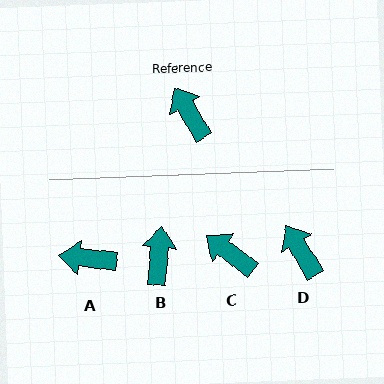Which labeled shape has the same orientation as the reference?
D.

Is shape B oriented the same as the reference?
No, it is off by about 36 degrees.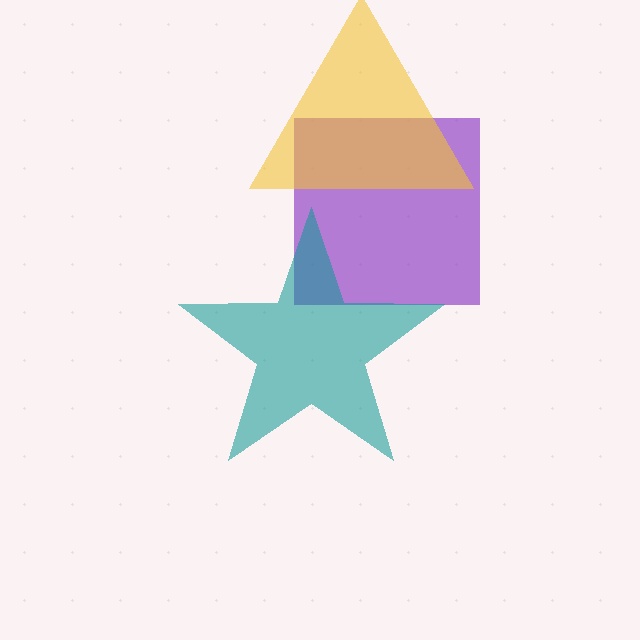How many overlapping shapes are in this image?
There are 3 overlapping shapes in the image.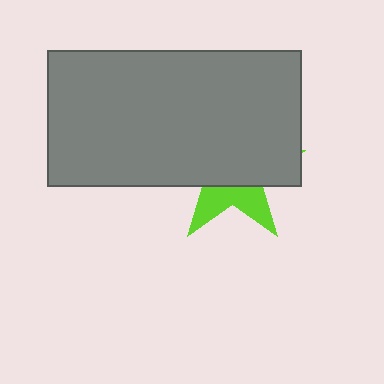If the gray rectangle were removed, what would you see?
You would see the complete lime star.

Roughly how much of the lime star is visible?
A small part of it is visible (roughly 33%).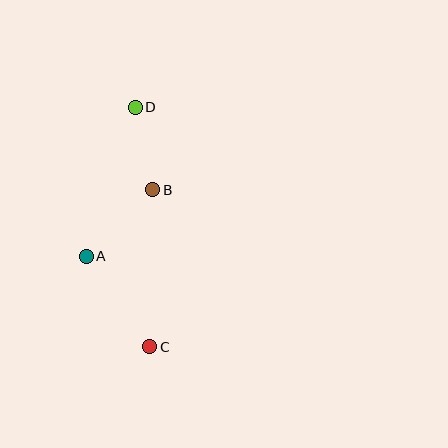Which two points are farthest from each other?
Points C and D are farthest from each other.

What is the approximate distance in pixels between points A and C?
The distance between A and C is approximately 111 pixels.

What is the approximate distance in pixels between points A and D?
The distance between A and D is approximately 157 pixels.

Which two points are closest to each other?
Points B and D are closest to each other.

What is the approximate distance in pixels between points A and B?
The distance between A and B is approximately 94 pixels.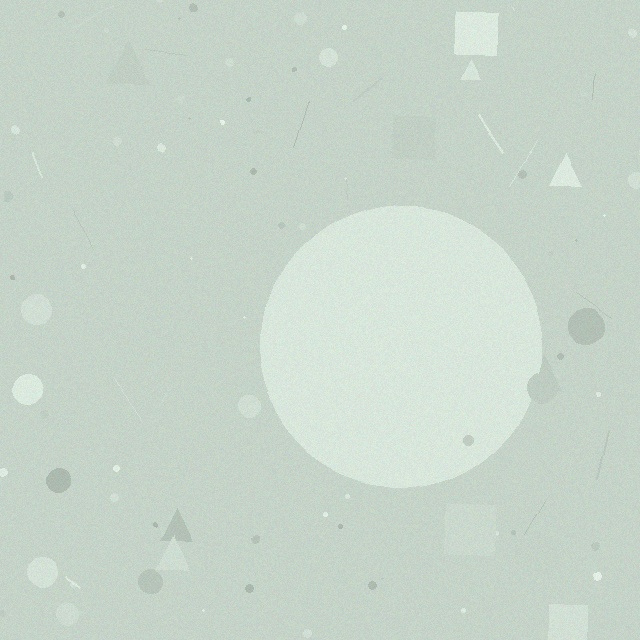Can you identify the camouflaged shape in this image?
The camouflaged shape is a circle.